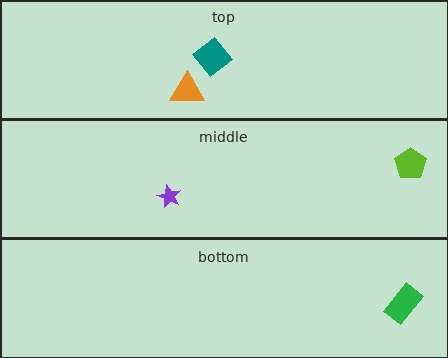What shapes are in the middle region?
The lime pentagon, the purple star.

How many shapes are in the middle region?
2.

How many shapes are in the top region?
2.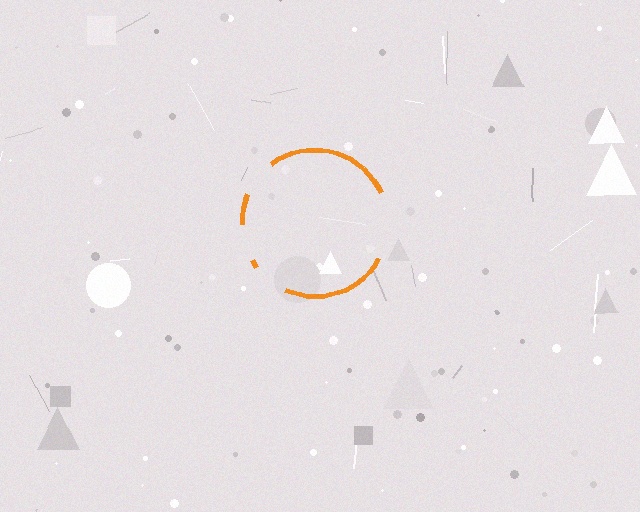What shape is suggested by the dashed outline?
The dashed outline suggests a circle.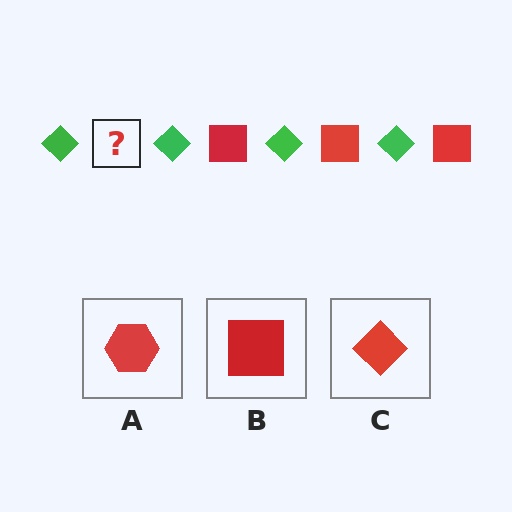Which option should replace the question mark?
Option B.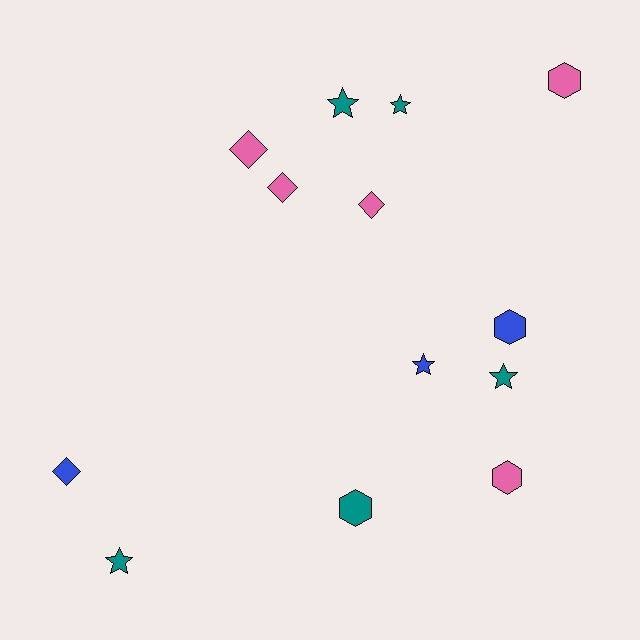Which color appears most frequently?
Teal, with 5 objects.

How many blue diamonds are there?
There is 1 blue diamond.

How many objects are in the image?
There are 13 objects.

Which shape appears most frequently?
Star, with 5 objects.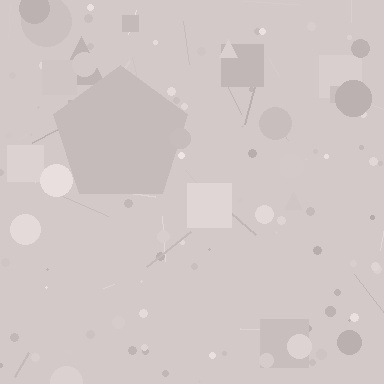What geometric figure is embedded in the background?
A pentagon is embedded in the background.